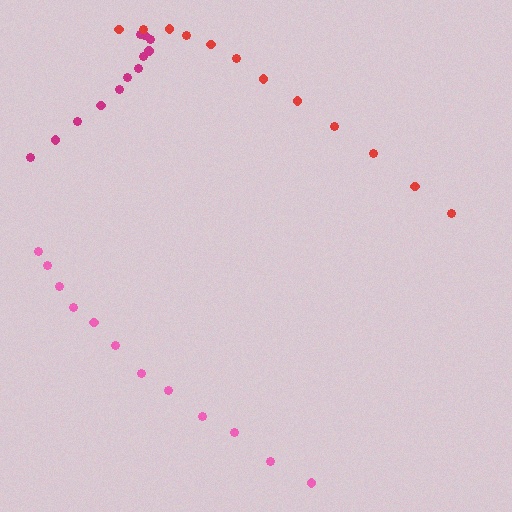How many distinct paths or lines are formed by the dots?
There are 3 distinct paths.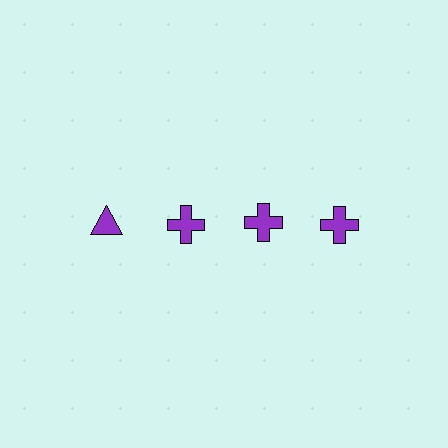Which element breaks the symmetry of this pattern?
The purple triangle in the top row, leftmost column breaks the symmetry. All other shapes are purple crosses.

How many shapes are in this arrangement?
There are 4 shapes arranged in a grid pattern.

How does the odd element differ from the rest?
It has a different shape: triangle instead of cross.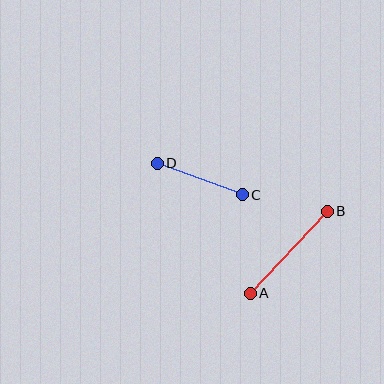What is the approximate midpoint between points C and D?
The midpoint is at approximately (200, 179) pixels.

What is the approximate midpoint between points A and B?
The midpoint is at approximately (289, 252) pixels.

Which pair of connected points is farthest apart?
Points A and B are farthest apart.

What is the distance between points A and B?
The distance is approximately 112 pixels.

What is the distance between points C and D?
The distance is approximately 91 pixels.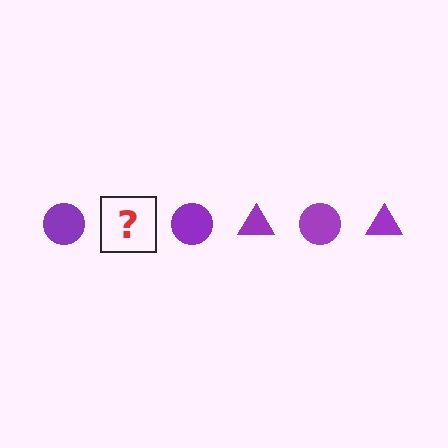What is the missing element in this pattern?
The missing element is a purple triangle.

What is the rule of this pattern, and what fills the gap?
The rule is that the pattern cycles through circle, triangle shapes in purple. The gap should be filled with a purple triangle.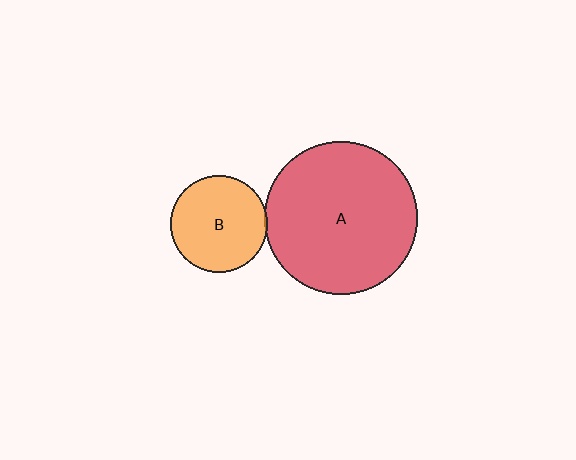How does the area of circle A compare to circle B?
Approximately 2.5 times.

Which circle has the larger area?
Circle A (red).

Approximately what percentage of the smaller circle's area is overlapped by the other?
Approximately 5%.